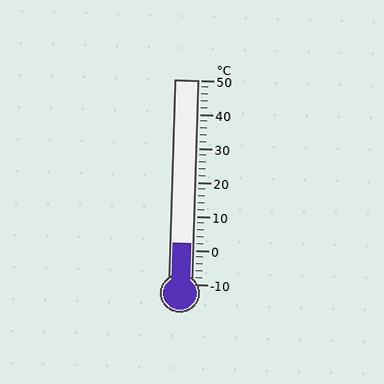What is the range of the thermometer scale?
The thermometer scale ranges from -10°C to 50°C.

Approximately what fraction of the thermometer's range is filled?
The thermometer is filled to approximately 20% of its range.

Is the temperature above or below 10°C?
The temperature is below 10°C.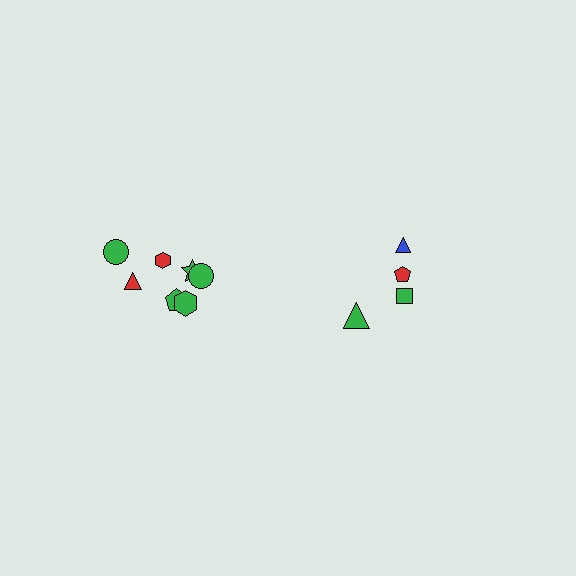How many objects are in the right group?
There are 4 objects.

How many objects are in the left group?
There are 7 objects.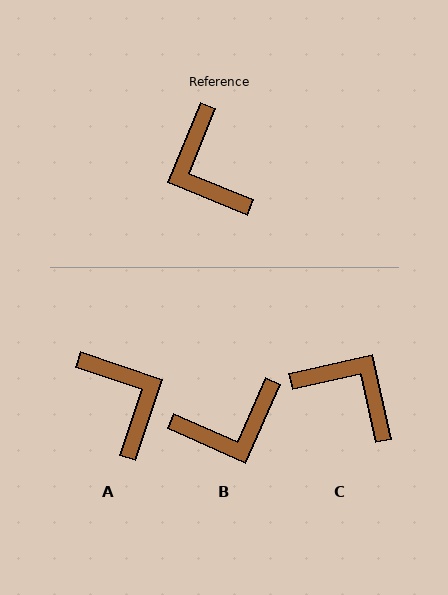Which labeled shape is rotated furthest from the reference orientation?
A, about 176 degrees away.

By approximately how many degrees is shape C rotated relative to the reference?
Approximately 145 degrees clockwise.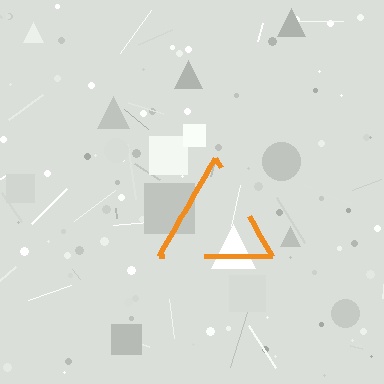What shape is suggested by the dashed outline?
The dashed outline suggests a triangle.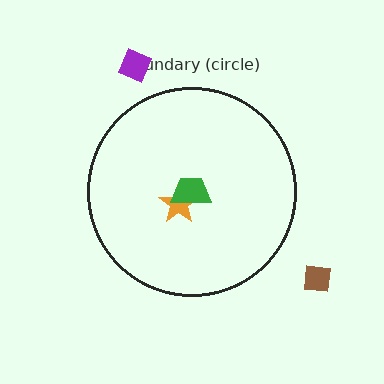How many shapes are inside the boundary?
2 inside, 2 outside.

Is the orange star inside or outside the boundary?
Inside.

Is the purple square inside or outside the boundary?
Outside.